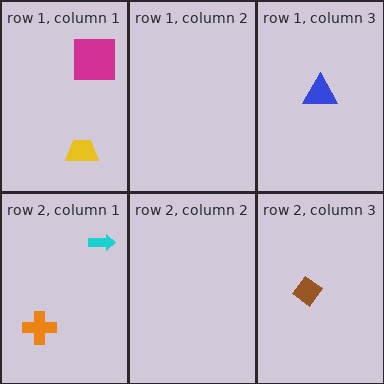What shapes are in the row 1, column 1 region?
The magenta square, the yellow trapezoid.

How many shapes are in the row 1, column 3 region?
1.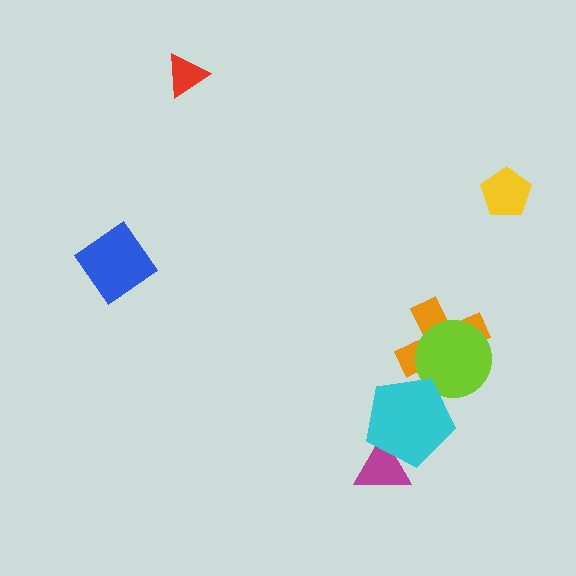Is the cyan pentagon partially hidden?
No, no other shape covers it.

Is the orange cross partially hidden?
Yes, it is partially covered by another shape.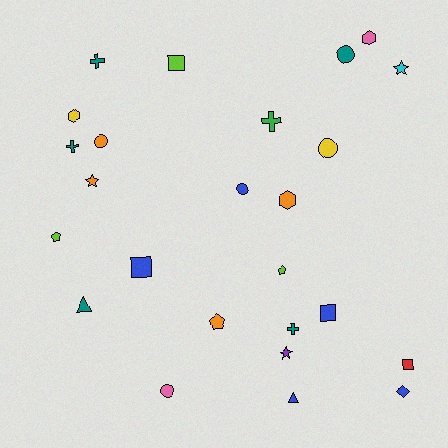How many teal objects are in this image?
There are 5 teal objects.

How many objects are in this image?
There are 25 objects.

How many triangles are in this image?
There are 2 triangles.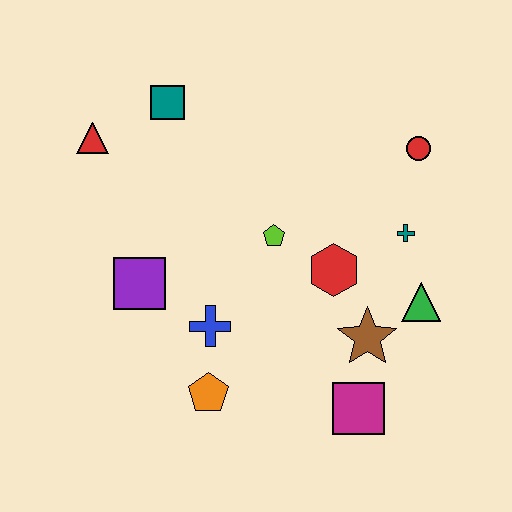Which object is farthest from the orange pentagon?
The red circle is farthest from the orange pentagon.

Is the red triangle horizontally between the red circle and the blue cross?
No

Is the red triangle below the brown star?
No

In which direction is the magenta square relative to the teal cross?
The magenta square is below the teal cross.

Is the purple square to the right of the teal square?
No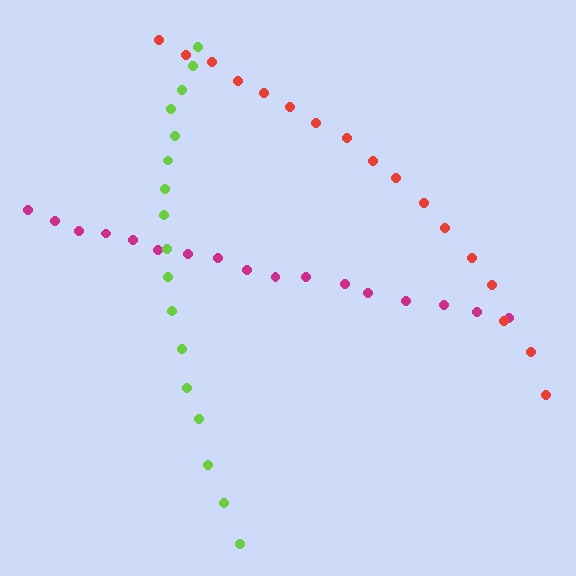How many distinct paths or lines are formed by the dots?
There are 3 distinct paths.